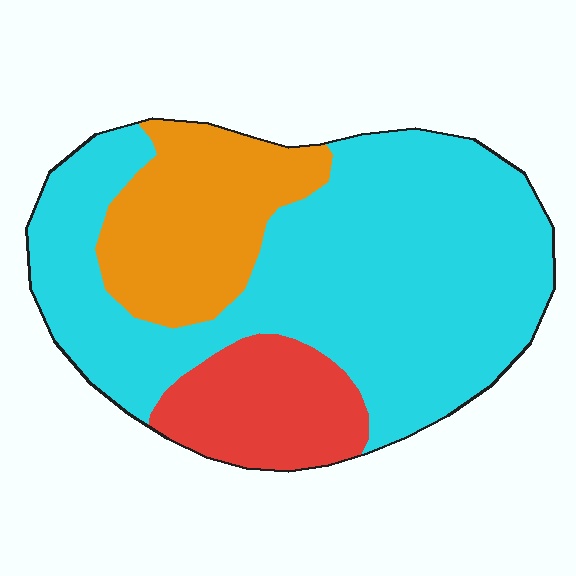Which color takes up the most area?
Cyan, at roughly 65%.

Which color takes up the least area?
Red, at roughly 15%.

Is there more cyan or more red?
Cyan.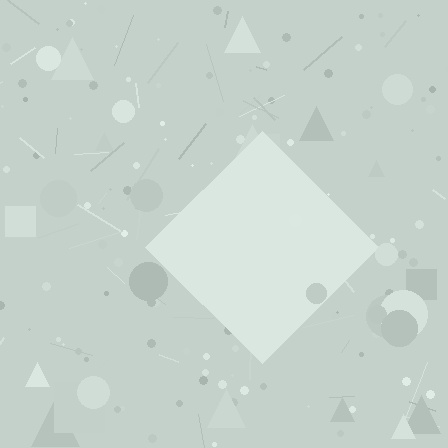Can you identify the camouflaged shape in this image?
The camouflaged shape is a diamond.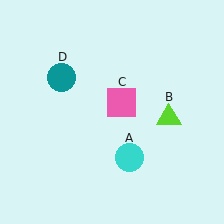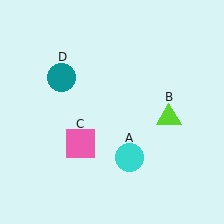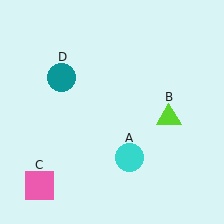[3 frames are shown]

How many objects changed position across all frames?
1 object changed position: pink square (object C).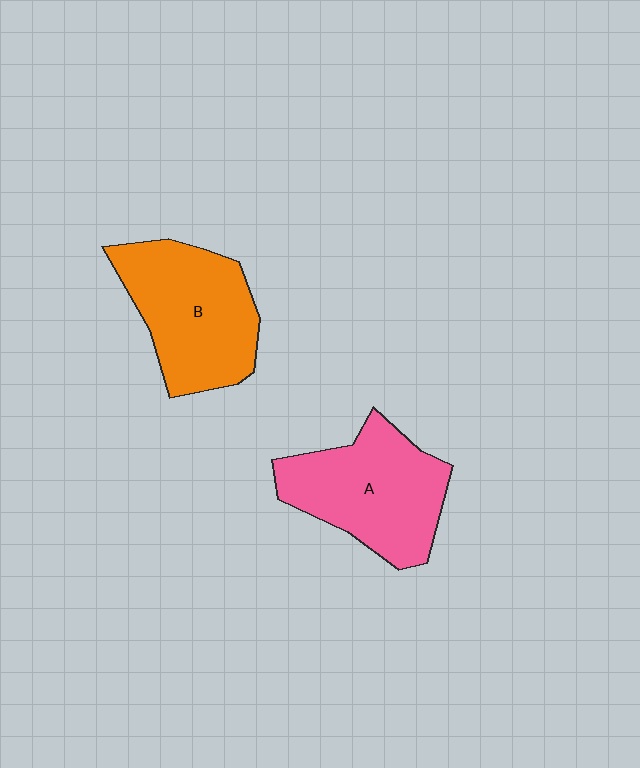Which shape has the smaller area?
Shape A (pink).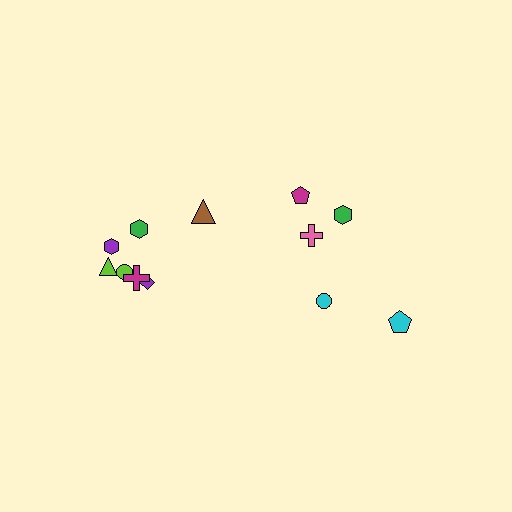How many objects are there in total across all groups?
There are 12 objects.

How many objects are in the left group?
There are 7 objects.